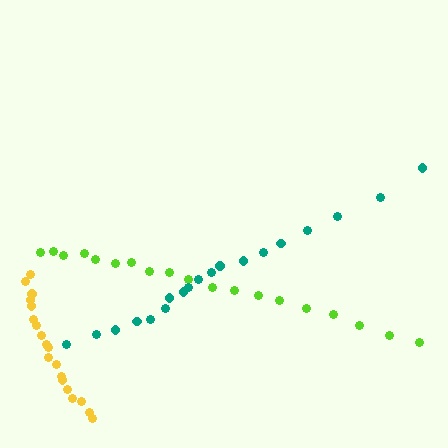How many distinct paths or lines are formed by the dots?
There are 3 distinct paths.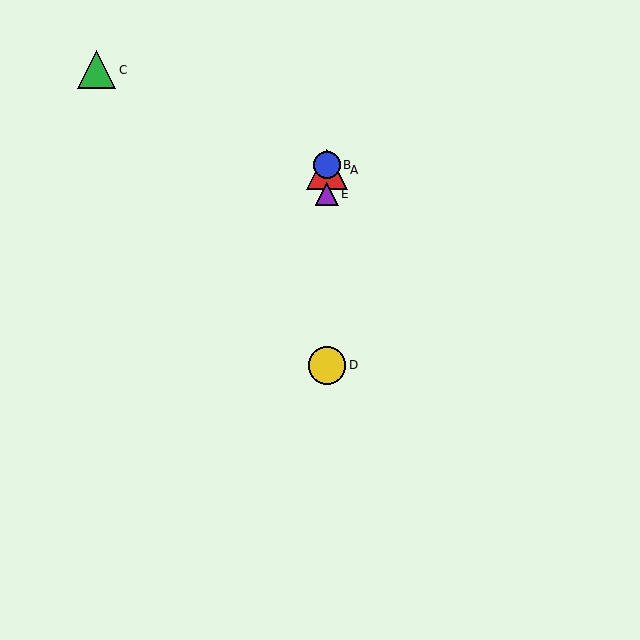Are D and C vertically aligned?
No, D is at x≈327 and C is at x≈97.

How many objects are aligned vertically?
4 objects (A, B, D, E) are aligned vertically.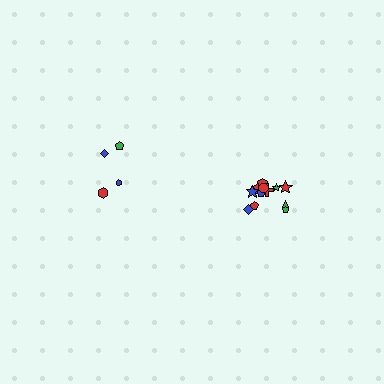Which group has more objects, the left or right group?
The right group.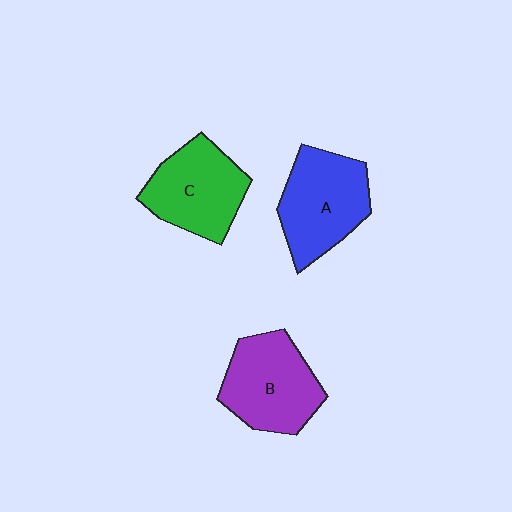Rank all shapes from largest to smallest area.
From largest to smallest: A (blue), B (purple), C (green).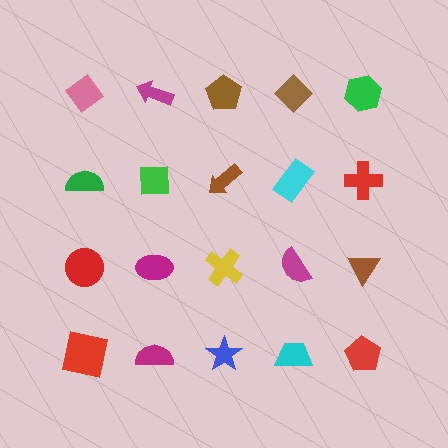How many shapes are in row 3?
5 shapes.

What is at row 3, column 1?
A red circle.